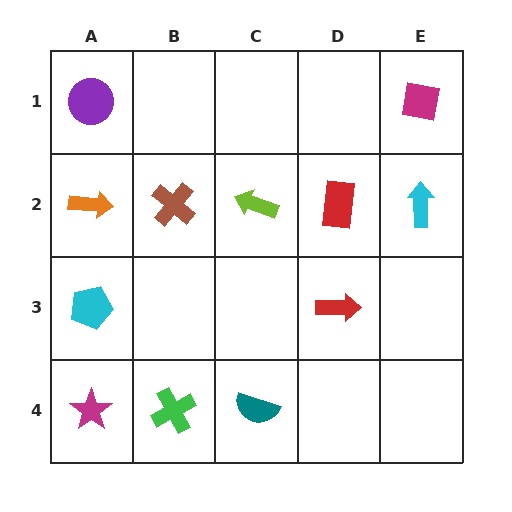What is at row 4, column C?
A teal semicircle.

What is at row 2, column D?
A red rectangle.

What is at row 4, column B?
A green cross.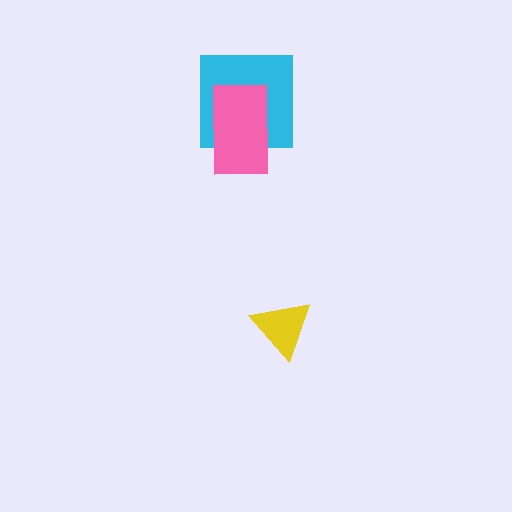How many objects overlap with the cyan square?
1 object overlaps with the cyan square.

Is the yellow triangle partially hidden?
No, no other shape covers it.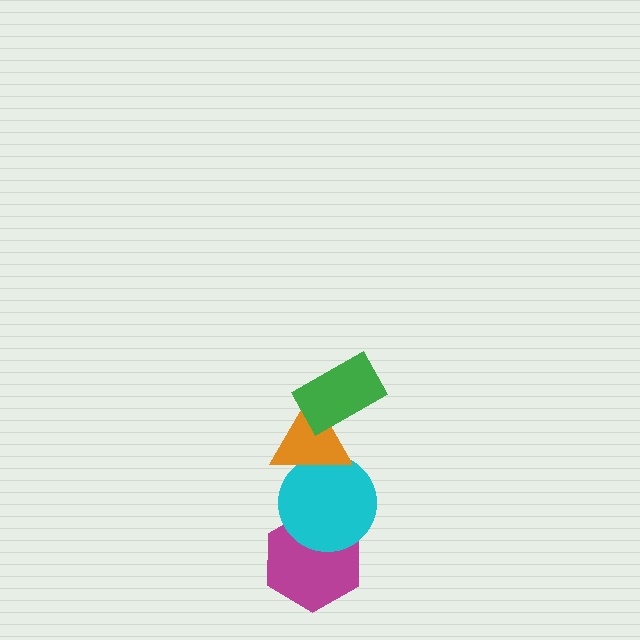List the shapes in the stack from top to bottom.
From top to bottom: the green rectangle, the orange triangle, the cyan circle, the magenta hexagon.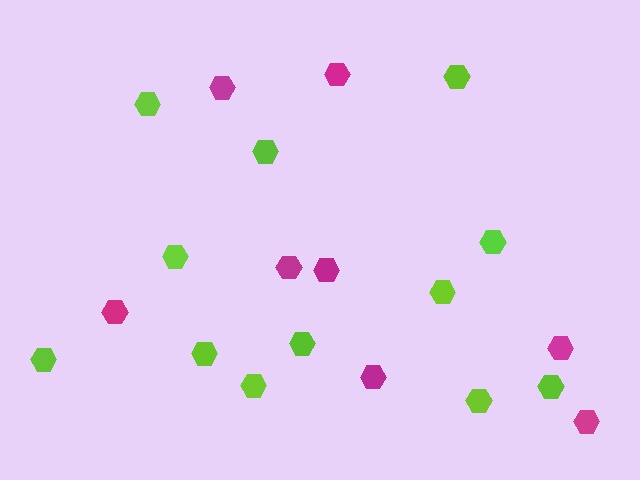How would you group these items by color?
There are 2 groups: one group of lime hexagons (12) and one group of magenta hexagons (8).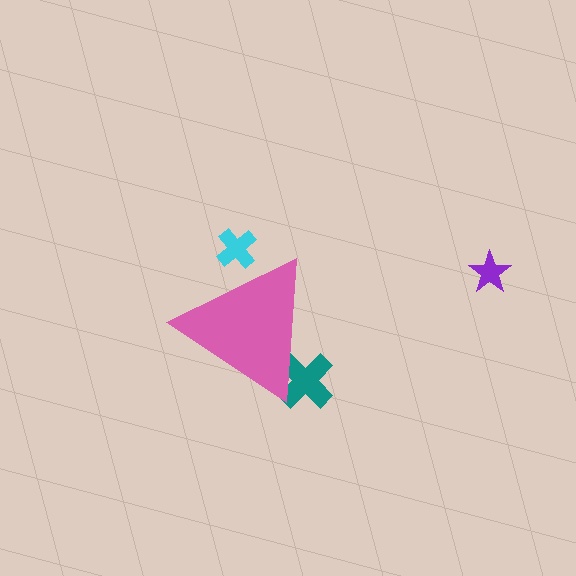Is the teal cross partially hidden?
Yes, the teal cross is partially hidden behind the pink triangle.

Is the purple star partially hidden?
No, the purple star is fully visible.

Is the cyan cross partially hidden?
Yes, the cyan cross is partially hidden behind the pink triangle.